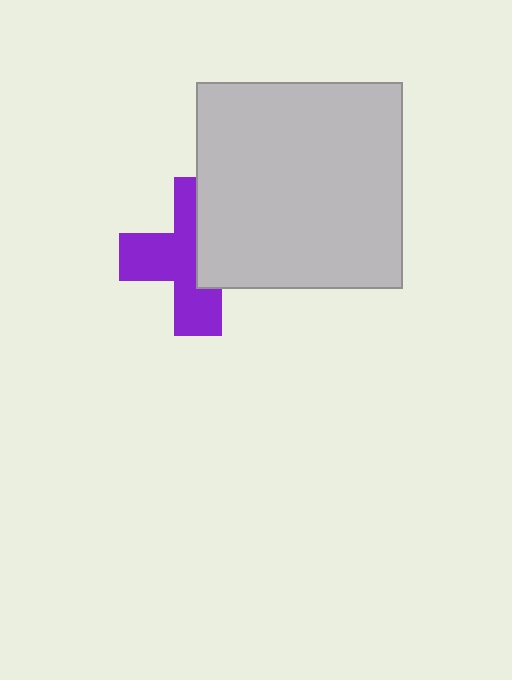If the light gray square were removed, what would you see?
You would see the complete purple cross.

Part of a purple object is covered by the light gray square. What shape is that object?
It is a cross.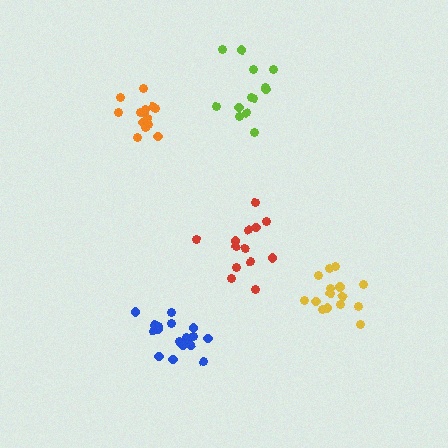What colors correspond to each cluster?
The clusters are colored: red, orange, yellow, blue, lime.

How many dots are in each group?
Group 1: 13 dots, Group 2: 15 dots, Group 3: 15 dots, Group 4: 18 dots, Group 5: 13 dots (74 total).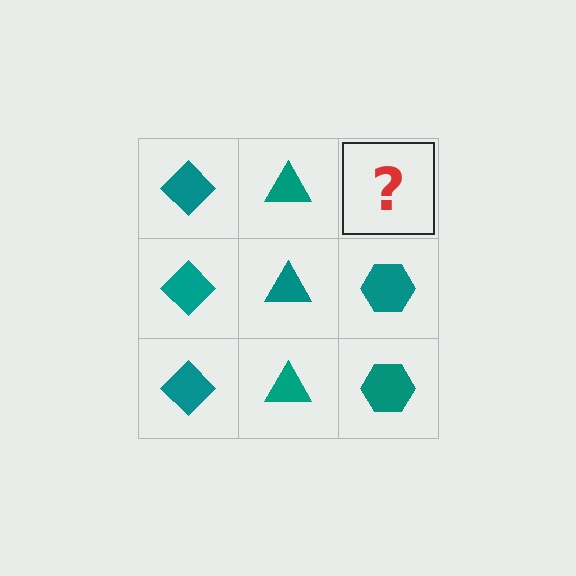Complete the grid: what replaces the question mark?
The question mark should be replaced with a teal hexagon.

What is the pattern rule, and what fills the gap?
The rule is that each column has a consistent shape. The gap should be filled with a teal hexagon.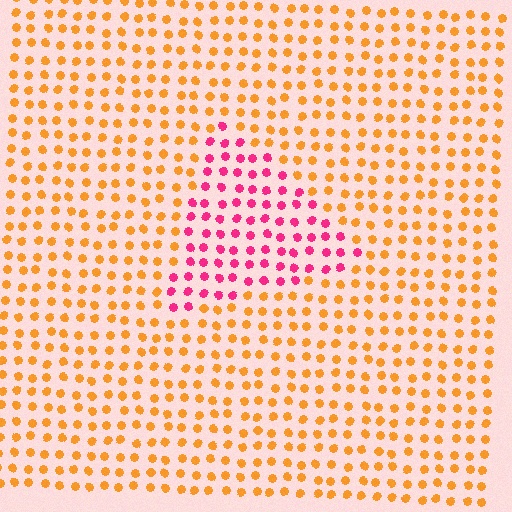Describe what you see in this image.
The image is filled with small orange elements in a uniform arrangement. A triangle-shaped region is visible where the elements are tinted to a slightly different hue, forming a subtle color boundary.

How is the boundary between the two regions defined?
The boundary is defined purely by a slight shift in hue (about 60 degrees). Spacing, size, and orientation are identical on both sides.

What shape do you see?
I see a triangle.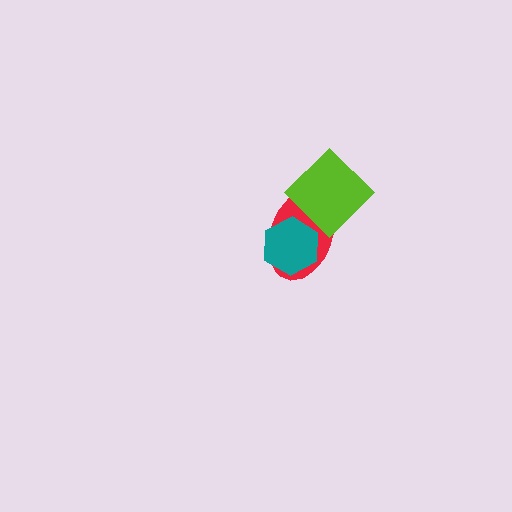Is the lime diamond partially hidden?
No, no other shape covers it.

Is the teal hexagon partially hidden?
Yes, it is partially covered by another shape.